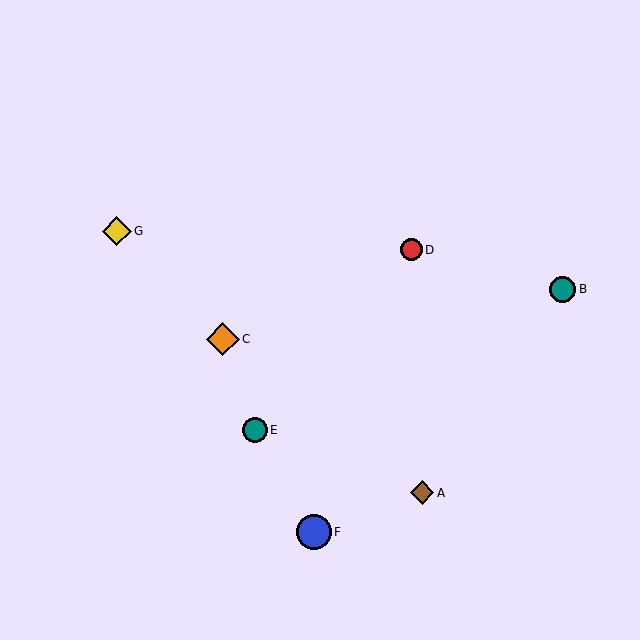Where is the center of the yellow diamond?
The center of the yellow diamond is at (117, 231).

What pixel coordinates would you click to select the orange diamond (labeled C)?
Click at (223, 339) to select the orange diamond C.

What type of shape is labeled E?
Shape E is a teal circle.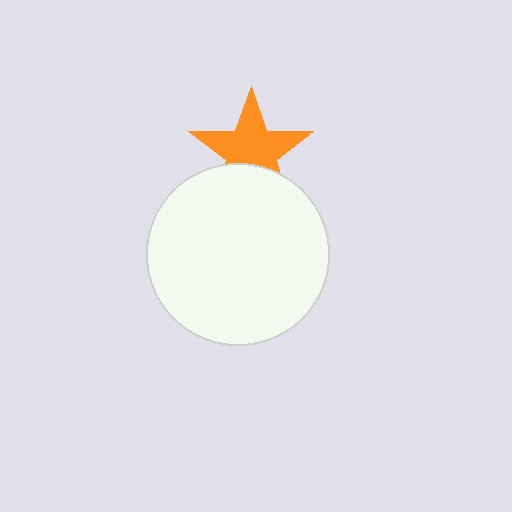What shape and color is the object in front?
The object in front is a white circle.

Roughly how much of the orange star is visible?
Most of it is visible (roughly 69%).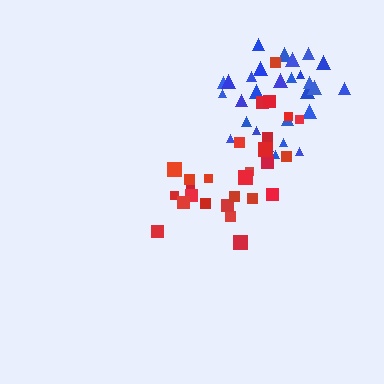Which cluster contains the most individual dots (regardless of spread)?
Blue (28).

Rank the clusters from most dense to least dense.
blue, red.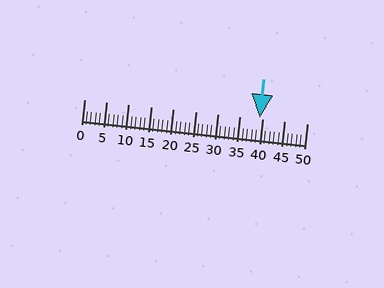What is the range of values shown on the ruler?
The ruler shows values from 0 to 50.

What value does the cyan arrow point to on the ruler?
The cyan arrow points to approximately 39.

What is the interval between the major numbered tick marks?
The major tick marks are spaced 5 units apart.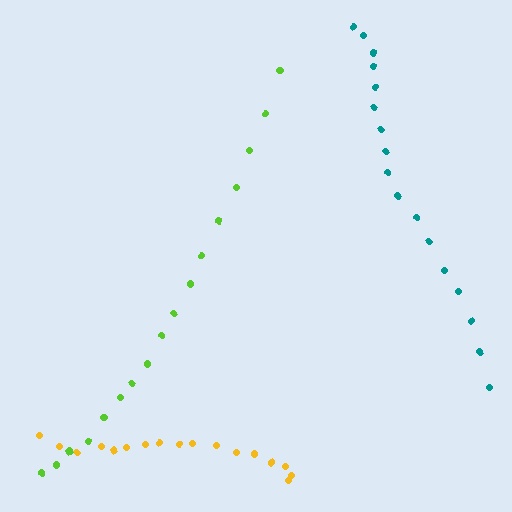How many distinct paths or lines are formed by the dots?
There are 3 distinct paths.